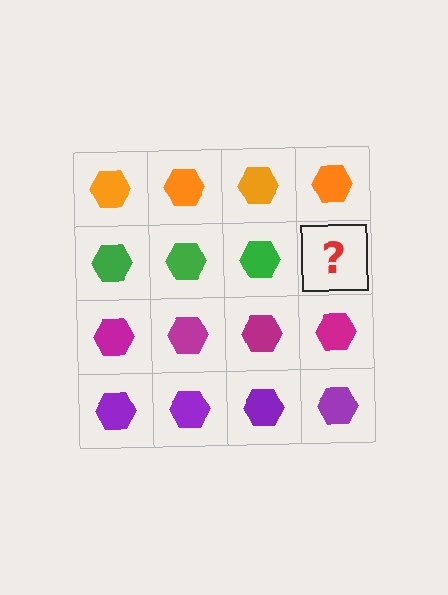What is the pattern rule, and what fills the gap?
The rule is that each row has a consistent color. The gap should be filled with a green hexagon.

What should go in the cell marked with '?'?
The missing cell should contain a green hexagon.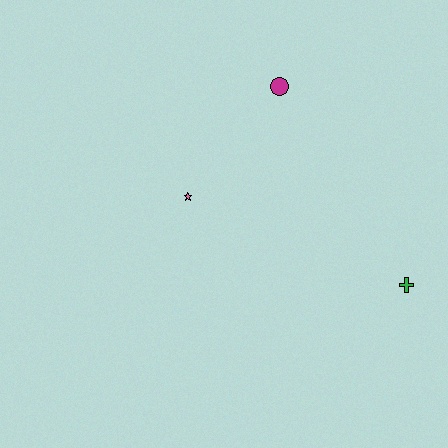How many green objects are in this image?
There is 1 green object.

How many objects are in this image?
There are 3 objects.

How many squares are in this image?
There are no squares.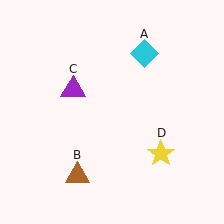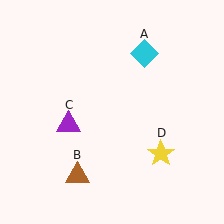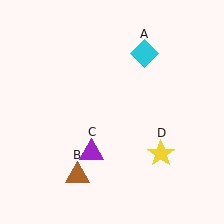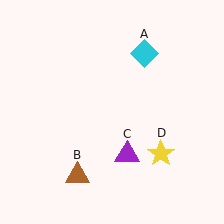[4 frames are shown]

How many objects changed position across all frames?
1 object changed position: purple triangle (object C).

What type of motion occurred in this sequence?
The purple triangle (object C) rotated counterclockwise around the center of the scene.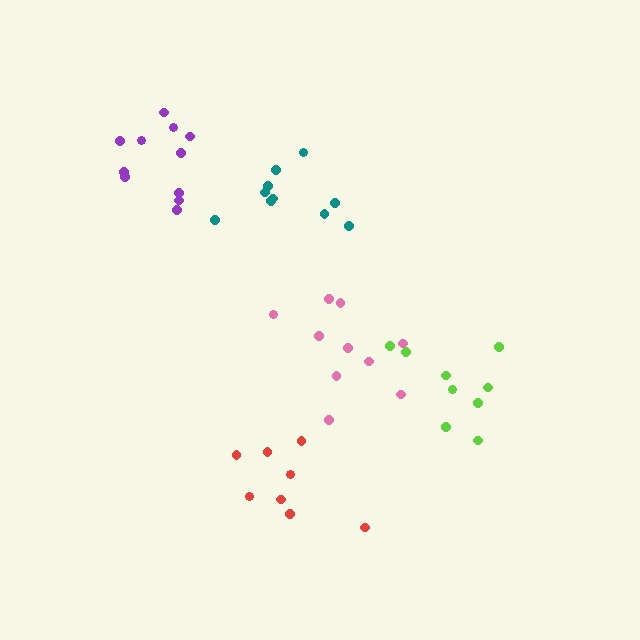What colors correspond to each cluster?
The clusters are colored: red, teal, lime, pink, purple.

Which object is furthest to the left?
The purple cluster is leftmost.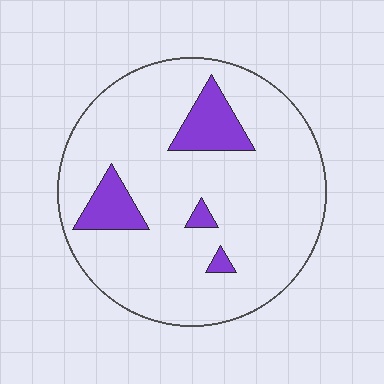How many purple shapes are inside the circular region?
4.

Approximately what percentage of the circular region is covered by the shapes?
Approximately 10%.